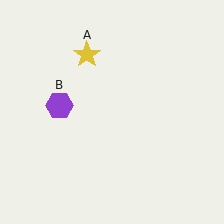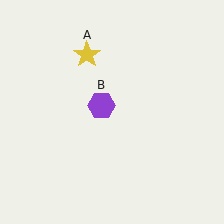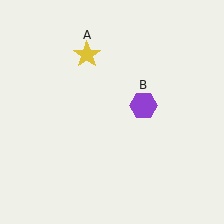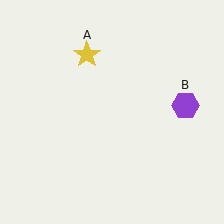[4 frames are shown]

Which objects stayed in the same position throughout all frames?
Yellow star (object A) remained stationary.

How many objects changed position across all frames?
1 object changed position: purple hexagon (object B).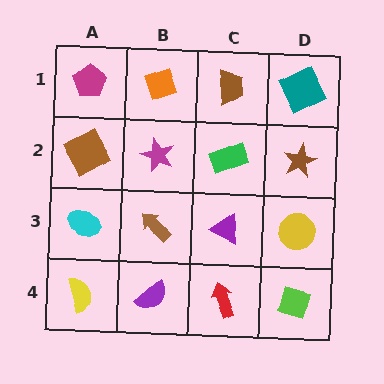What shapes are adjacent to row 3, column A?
A brown square (row 2, column A), a yellow semicircle (row 4, column A), a brown arrow (row 3, column B).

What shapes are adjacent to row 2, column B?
An orange diamond (row 1, column B), a brown arrow (row 3, column B), a brown square (row 2, column A), a green rectangle (row 2, column C).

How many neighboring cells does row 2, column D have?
3.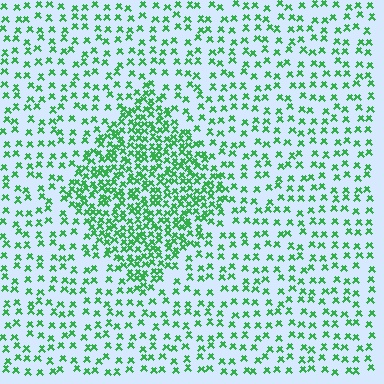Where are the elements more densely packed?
The elements are more densely packed inside the diamond boundary.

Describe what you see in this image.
The image contains small green elements arranged at two different densities. A diamond-shaped region is visible where the elements are more densely packed than the surrounding area.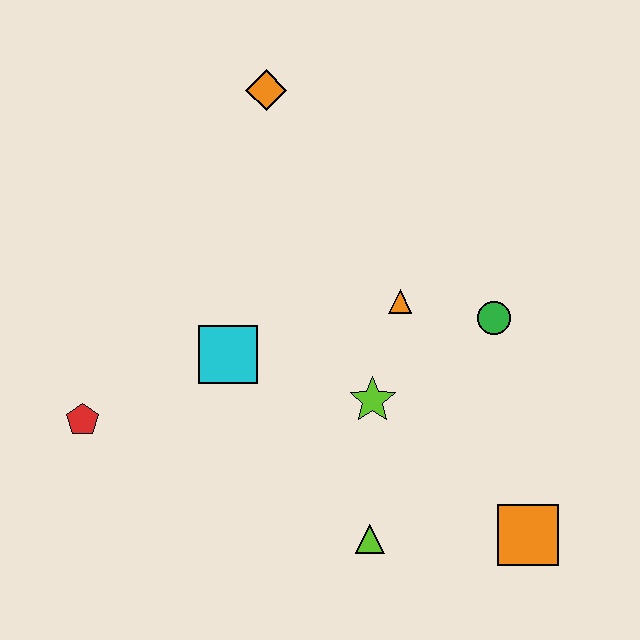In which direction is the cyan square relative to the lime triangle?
The cyan square is above the lime triangle.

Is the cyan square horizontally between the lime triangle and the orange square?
No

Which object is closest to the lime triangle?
The lime star is closest to the lime triangle.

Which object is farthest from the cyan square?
The orange square is farthest from the cyan square.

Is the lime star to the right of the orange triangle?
No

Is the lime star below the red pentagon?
No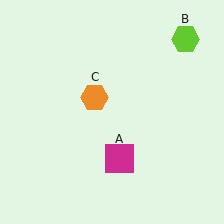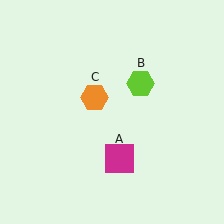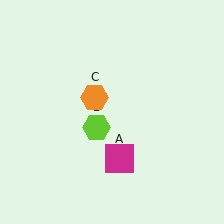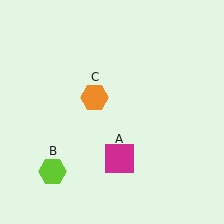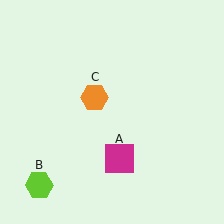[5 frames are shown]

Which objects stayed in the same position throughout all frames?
Magenta square (object A) and orange hexagon (object C) remained stationary.